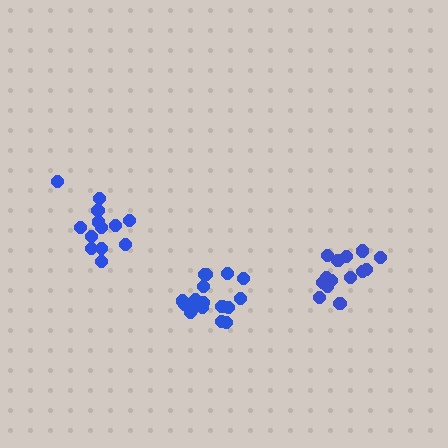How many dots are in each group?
Group 1: 17 dots, Group 2: 13 dots, Group 3: 14 dots (44 total).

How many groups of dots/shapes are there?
There are 3 groups.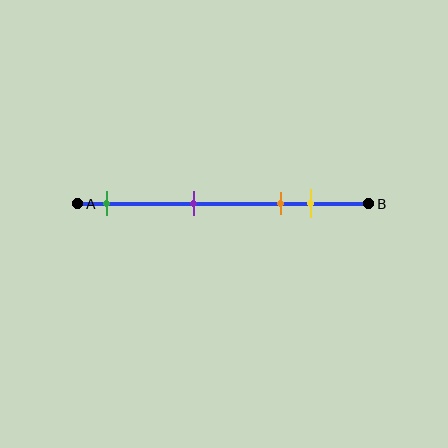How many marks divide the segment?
There are 4 marks dividing the segment.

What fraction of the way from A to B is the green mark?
The green mark is approximately 10% (0.1) of the way from A to B.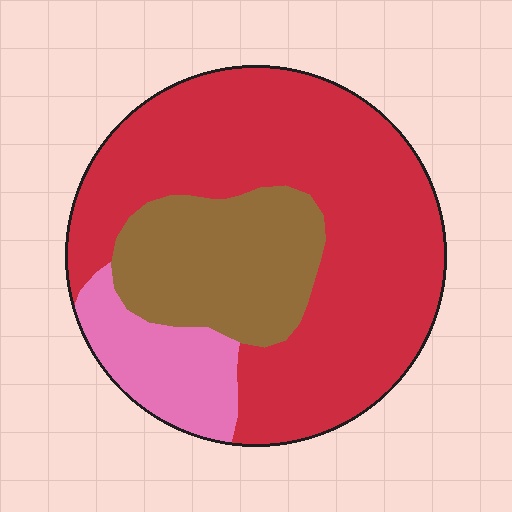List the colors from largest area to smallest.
From largest to smallest: red, brown, pink.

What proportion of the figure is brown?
Brown takes up about one quarter (1/4) of the figure.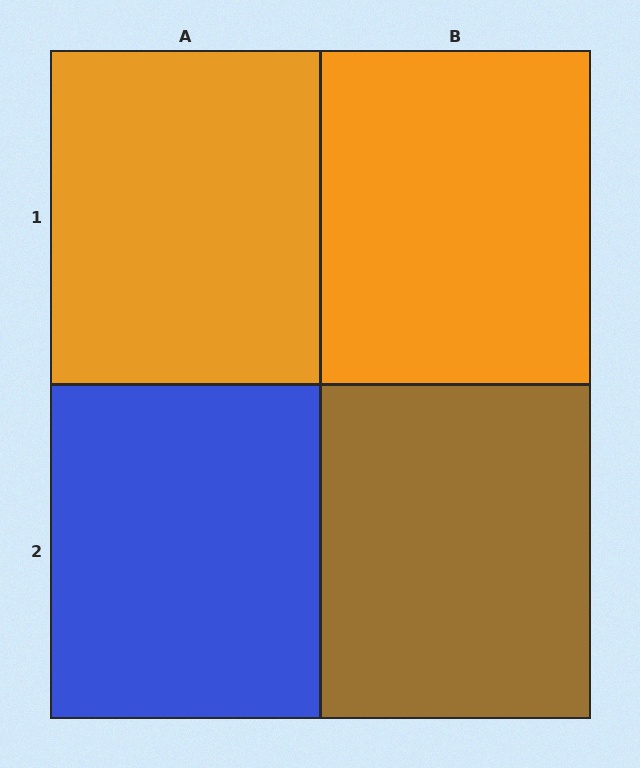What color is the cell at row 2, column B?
Brown.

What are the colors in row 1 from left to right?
Orange, orange.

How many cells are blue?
1 cell is blue.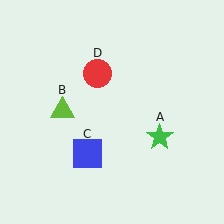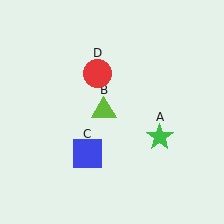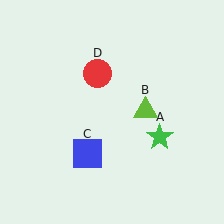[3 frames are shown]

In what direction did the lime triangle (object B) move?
The lime triangle (object B) moved right.